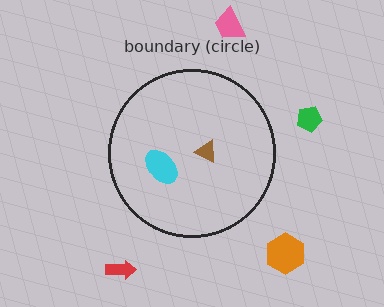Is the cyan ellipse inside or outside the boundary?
Inside.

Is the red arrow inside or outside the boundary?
Outside.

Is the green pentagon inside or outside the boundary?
Outside.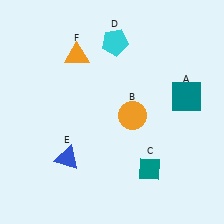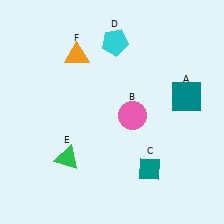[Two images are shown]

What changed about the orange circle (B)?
In Image 1, B is orange. In Image 2, it changed to pink.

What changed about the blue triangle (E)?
In Image 1, E is blue. In Image 2, it changed to green.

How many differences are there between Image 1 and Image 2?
There are 2 differences between the two images.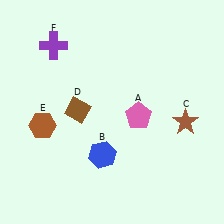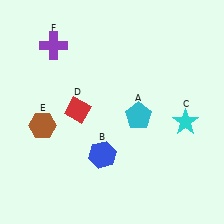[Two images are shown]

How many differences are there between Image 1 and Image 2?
There are 3 differences between the two images.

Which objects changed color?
A changed from pink to cyan. C changed from brown to cyan. D changed from brown to red.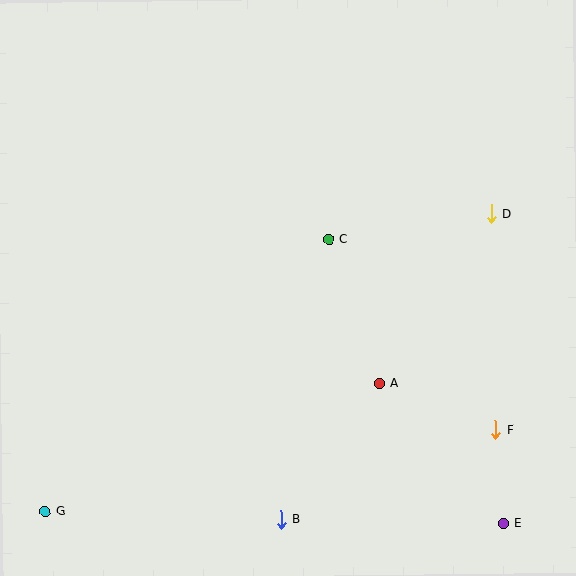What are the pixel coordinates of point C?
Point C is at (329, 239).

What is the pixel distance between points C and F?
The distance between C and F is 253 pixels.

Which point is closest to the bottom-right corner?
Point E is closest to the bottom-right corner.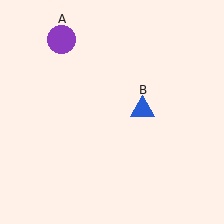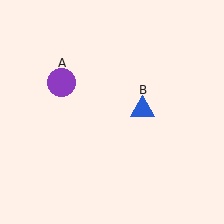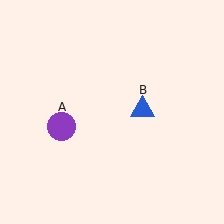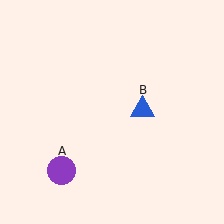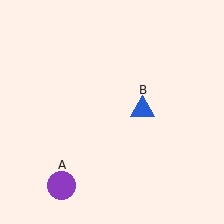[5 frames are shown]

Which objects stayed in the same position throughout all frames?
Blue triangle (object B) remained stationary.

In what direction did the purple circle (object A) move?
The purple circle (object A) moved down.